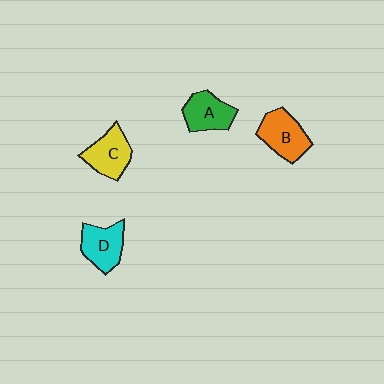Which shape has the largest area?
Shape B (orange).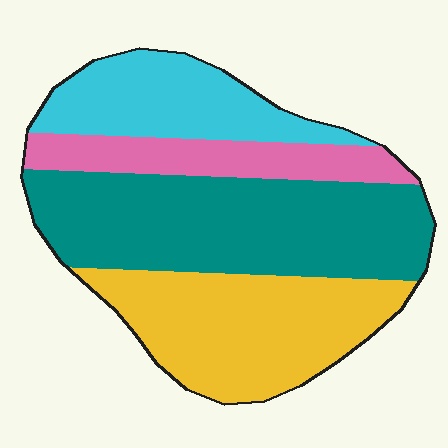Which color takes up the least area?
Pink, at roughly 15%.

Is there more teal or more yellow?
Teal.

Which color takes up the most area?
Teal, at roughly 40%.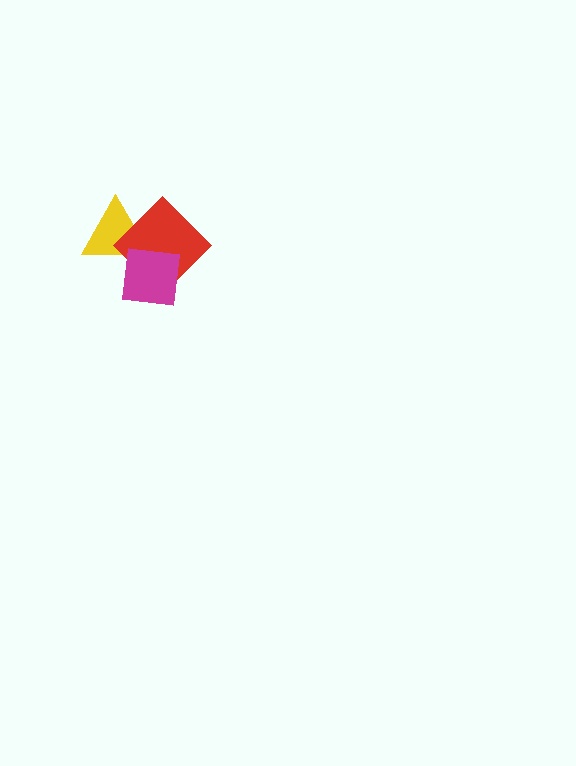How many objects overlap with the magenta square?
2 objects overlap with the magenta square.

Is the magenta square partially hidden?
No, no other shape covers it.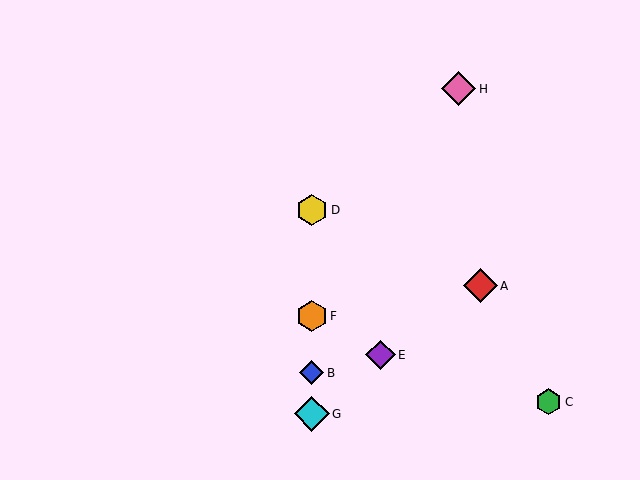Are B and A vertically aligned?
No, B is at x≈312 and A is at x≈480.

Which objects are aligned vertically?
Objects B, D, F, G are aligned vertically.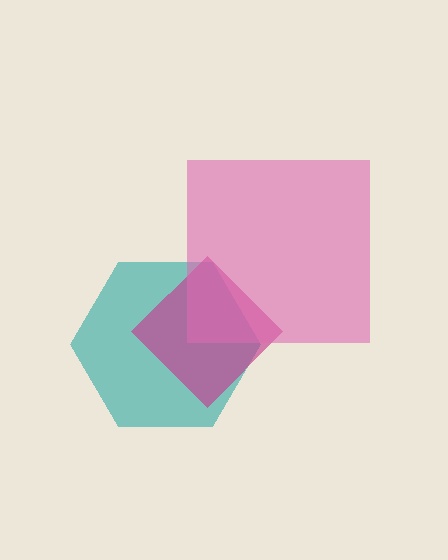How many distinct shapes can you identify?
There are 3 distinct shapes: a teal hexagon, a magenta diamond, a pink square.